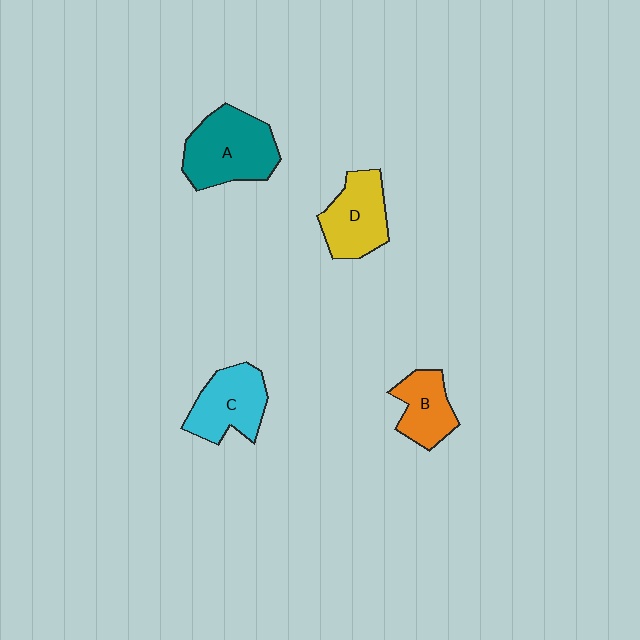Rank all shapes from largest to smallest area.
From largest to smallest: A (teal), C (cyan), D (yellow), B (orange).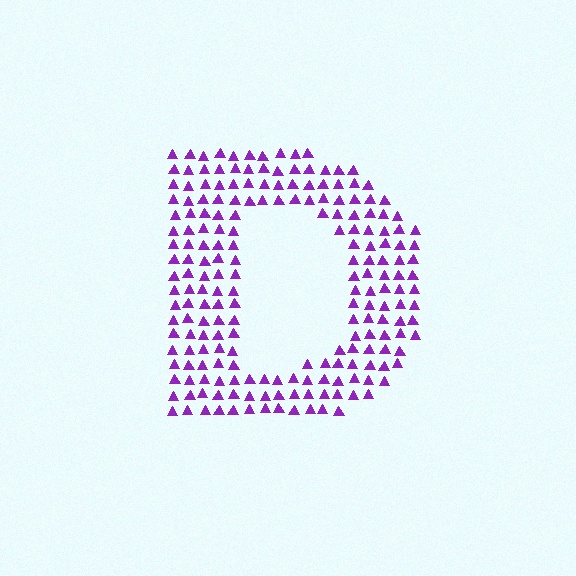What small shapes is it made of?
It is made of small triangles.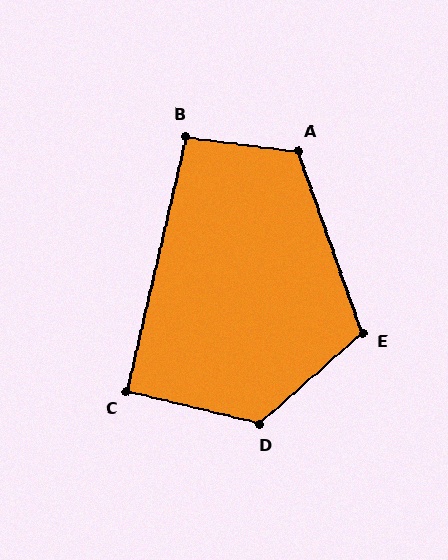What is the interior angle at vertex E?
Approximately 112 degrees (obtuse).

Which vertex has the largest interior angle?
D, at approximately 125 degrees.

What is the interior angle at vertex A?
Approximately 117 degrees (obtuse).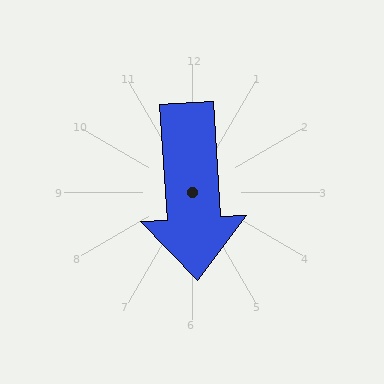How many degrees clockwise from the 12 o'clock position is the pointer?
Approximately 176 degrees.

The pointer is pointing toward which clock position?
Roughly 6 o'clock.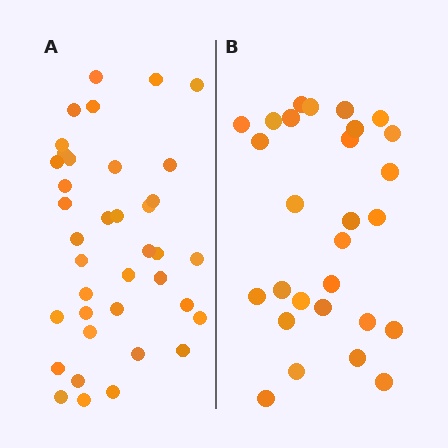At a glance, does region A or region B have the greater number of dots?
Region A (the left region) has more dots.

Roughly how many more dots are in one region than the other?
Region A has roughly 10 or so more dots than region B.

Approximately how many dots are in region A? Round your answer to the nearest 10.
About 40 dots. (The exact count is 38, which rounds to 40.)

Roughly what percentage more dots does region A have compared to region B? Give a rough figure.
About 35% more.